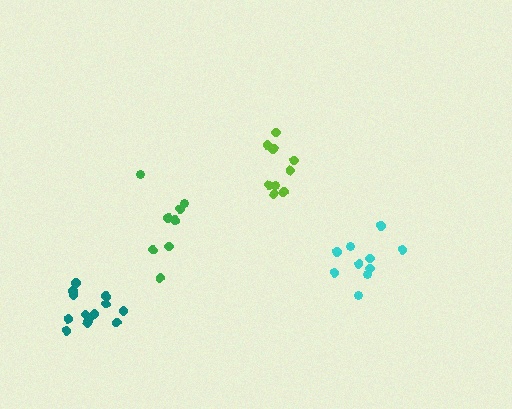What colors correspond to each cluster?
The clusters are colored: lime, teal, green, cyan.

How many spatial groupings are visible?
There are 4 spatial groupings.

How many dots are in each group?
Group 1: 9 dots, Group 2: 13 dots, Group 3: 8 dots, Group 4: 10 dots (40 total).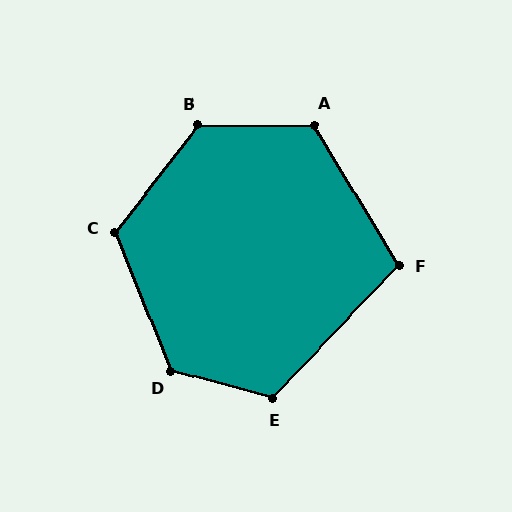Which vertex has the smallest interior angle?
F, at approximately 105 degrees.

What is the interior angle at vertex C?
Approximately 120 degrees (obtuse).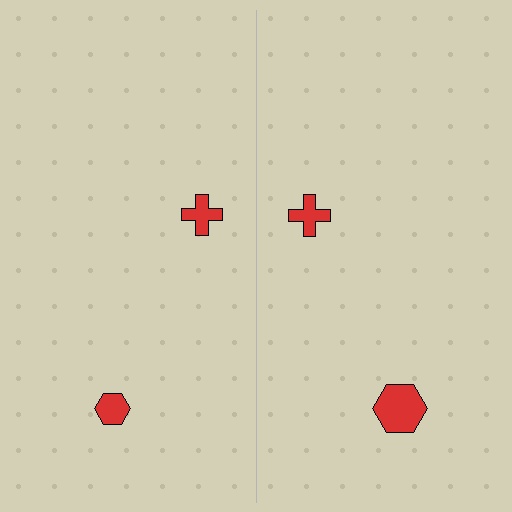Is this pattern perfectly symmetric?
No, the pattern is not perfectly symmetric. The red hexagon on the right side has a different size than its mirror counterpart.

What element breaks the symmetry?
The red hexagon on the right side has a different size than its mirror counterpart.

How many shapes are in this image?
There are 4 shapes in this image.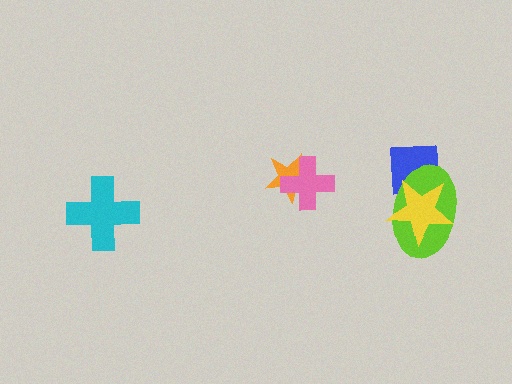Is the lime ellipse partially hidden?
Yes, it is partially covered by another shape.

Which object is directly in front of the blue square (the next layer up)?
The lime ellipse is directly in front of the blue square.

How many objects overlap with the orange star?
1 object overlaps with the orange star.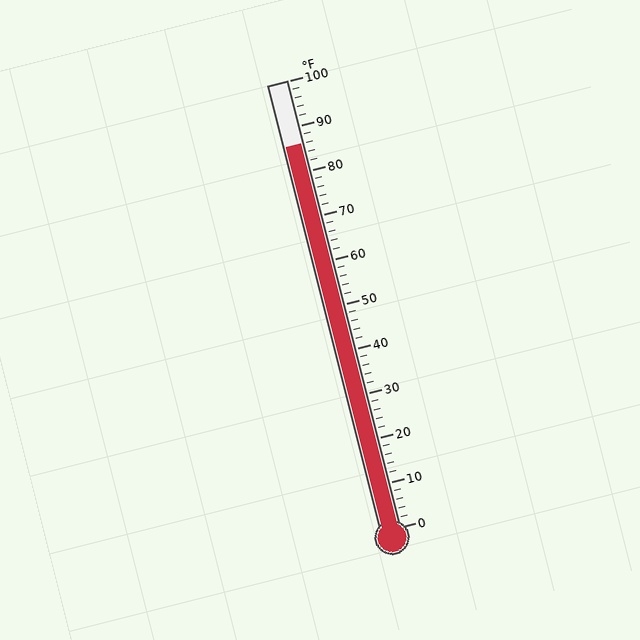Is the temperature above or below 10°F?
The temperature is above 10°F.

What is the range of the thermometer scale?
The thermometer scale ranges from 0°F to 100°F.